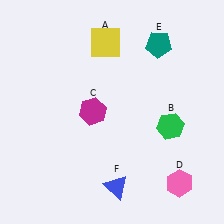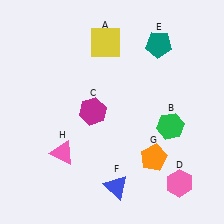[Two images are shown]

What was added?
An orange pentagon (G), a pink triangle (H) were added in Image 2.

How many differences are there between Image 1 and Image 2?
There are 2 differences between the two images.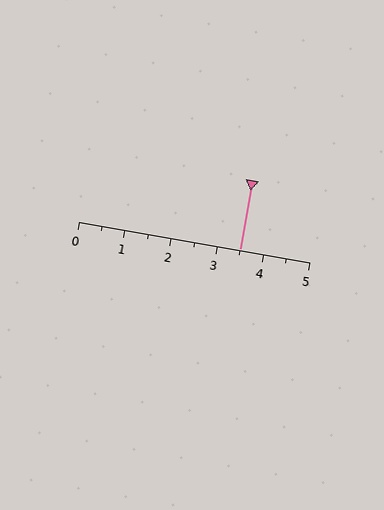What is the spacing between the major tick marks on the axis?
The major ticks are spaced 1 apart.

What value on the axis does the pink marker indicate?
The marker indicates approximately 3.5.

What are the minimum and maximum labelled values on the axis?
The axis runs from 0 to 5.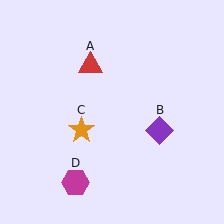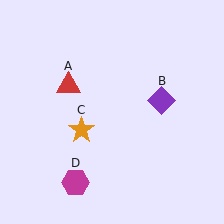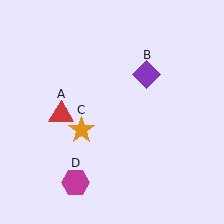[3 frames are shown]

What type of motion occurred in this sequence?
The red triangle (object A), purple diamond (object B) rotated counterclockwise around the center of the scene.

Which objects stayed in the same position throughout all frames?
Orange star (object C) and magenta hexagon (object D) remained stationary.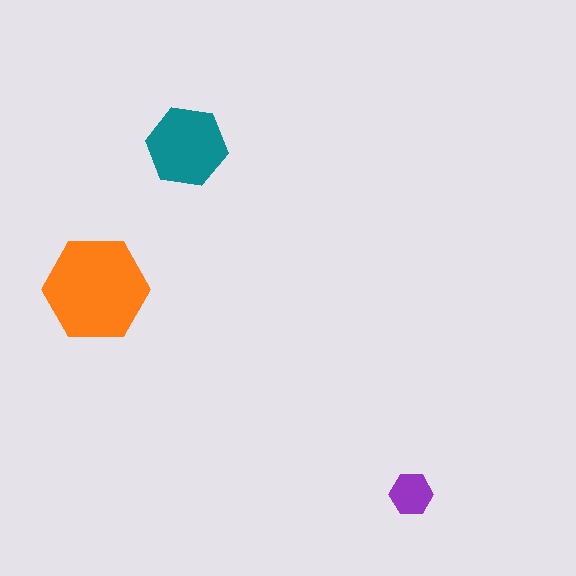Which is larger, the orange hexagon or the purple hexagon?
The orange one.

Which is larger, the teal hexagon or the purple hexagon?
The teal one.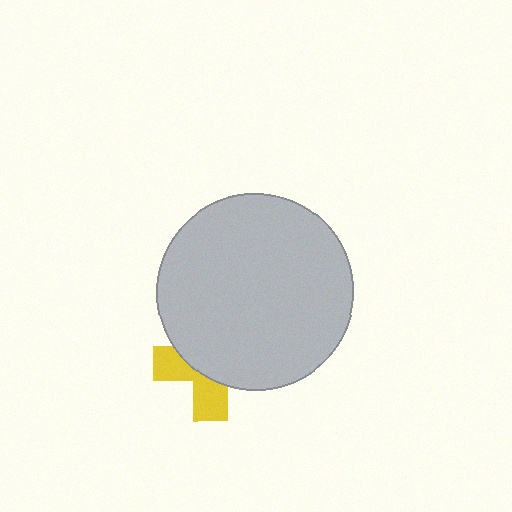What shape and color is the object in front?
The object in front is a light gray circle.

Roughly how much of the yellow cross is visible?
A small part of it is visible (roughly 38%).